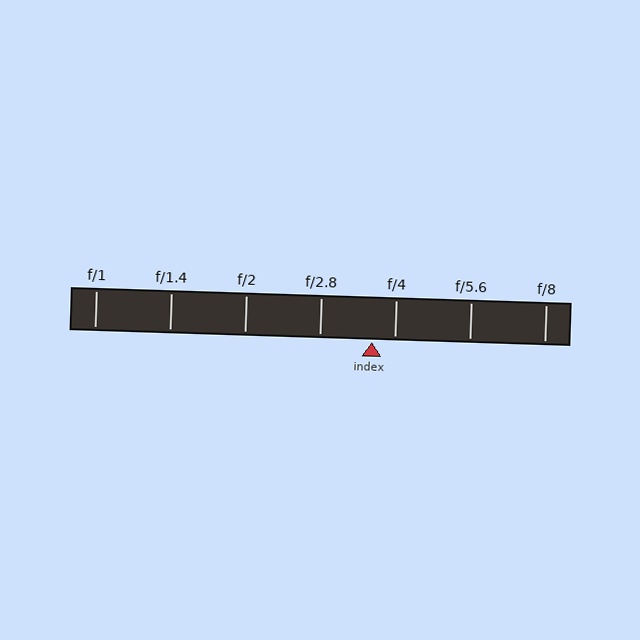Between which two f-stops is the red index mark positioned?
The index mark is between f/2.8 and f/4.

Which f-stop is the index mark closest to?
The index mark is closest to f/4.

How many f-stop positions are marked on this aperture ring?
There are 7 f-stop positions marked.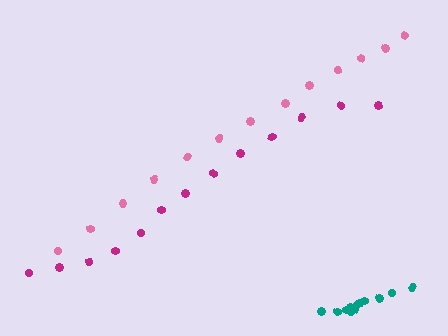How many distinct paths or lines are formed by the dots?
There are 3 distinct paths.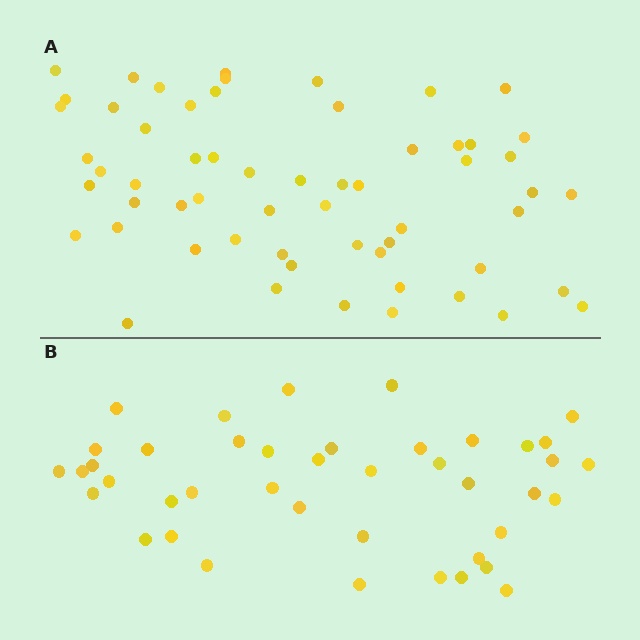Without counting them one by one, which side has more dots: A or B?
Region A (the top region) has more dots.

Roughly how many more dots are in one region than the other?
Region A has approximately 15 more dots than region B.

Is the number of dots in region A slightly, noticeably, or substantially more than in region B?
Region A has noticeably more, but not dramatically so. The ratio is roughly 1.4 to 1.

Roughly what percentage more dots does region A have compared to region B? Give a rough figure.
About 40% more.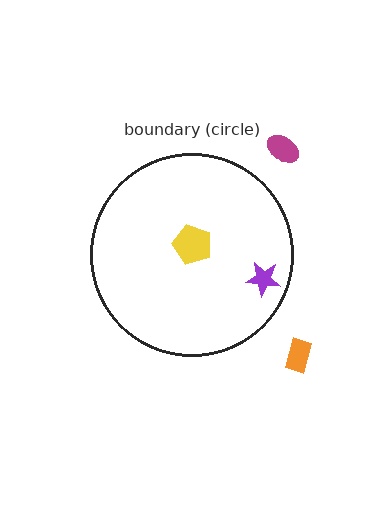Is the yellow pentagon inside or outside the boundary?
Inside.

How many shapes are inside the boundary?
2 inside, 2 outside.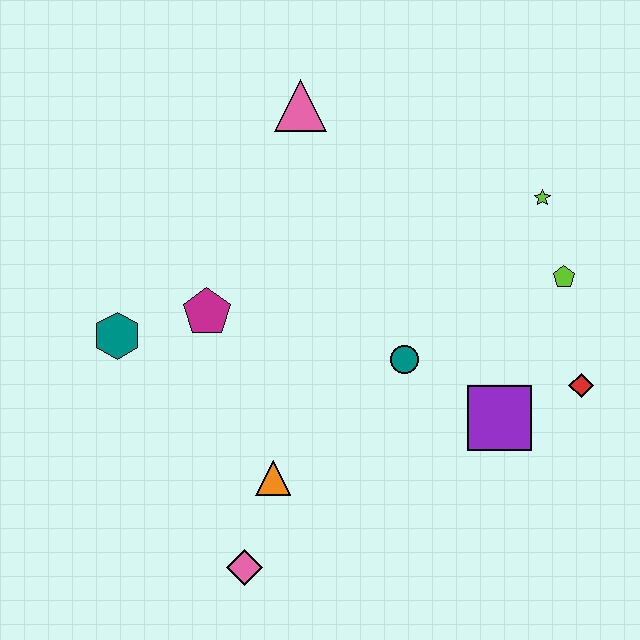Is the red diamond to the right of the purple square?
Yes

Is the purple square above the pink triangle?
No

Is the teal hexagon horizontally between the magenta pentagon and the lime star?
No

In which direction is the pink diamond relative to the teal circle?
The pink diamond is below the teal circle.